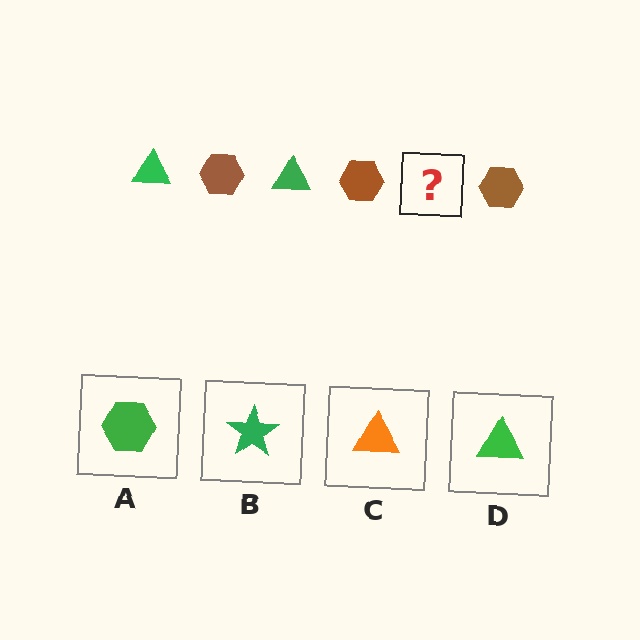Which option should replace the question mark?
Option D.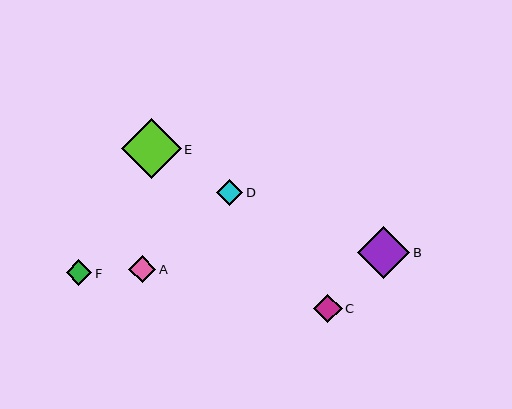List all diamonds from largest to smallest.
From largest to smallest: E, B, C, A, D, F.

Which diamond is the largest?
Diamond E is the largest with a size of approximately 60 pixels.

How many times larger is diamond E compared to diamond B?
Diamond E is approximately 1.1 times the size of diamond B.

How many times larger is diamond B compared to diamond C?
Diamond B is approximately 1.8 times the size of diamond C.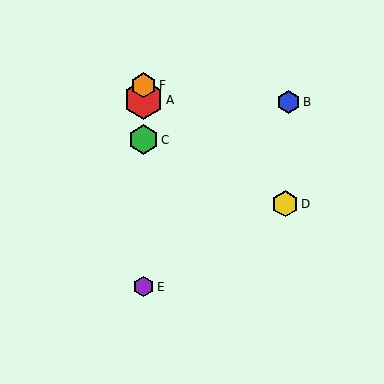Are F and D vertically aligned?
No, F is at x≈143 and D is at x≈285.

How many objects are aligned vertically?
4 objects (A, C, E, F) are aligned vertically.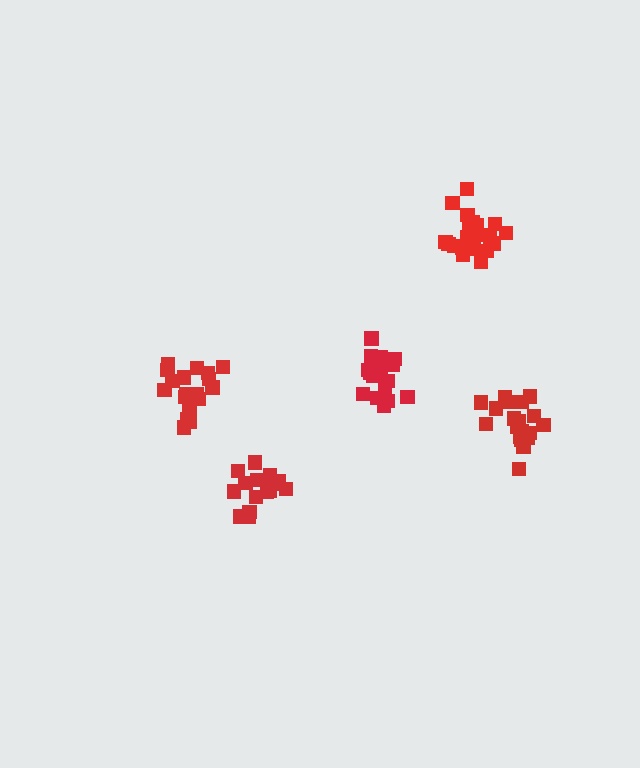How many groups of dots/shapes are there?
There are 5 groups.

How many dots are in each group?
Group 1: 15 dots, Group 2: 19 dots, Group 3: 21 dots, Group 4: 17 dots, Group 5: 19 dots (91 total).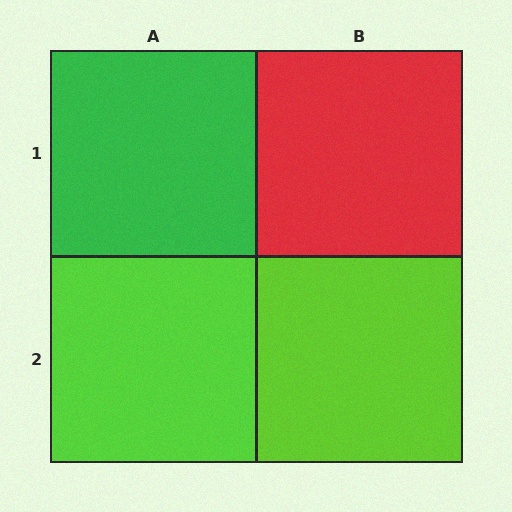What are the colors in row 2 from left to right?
Lime, lime.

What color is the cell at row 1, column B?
Red.